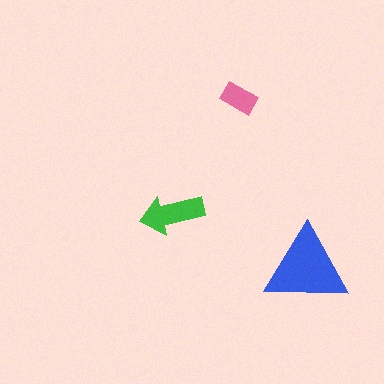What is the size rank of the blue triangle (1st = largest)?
1st.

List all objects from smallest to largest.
The pink rectangle, the green arrow, the blue triangle.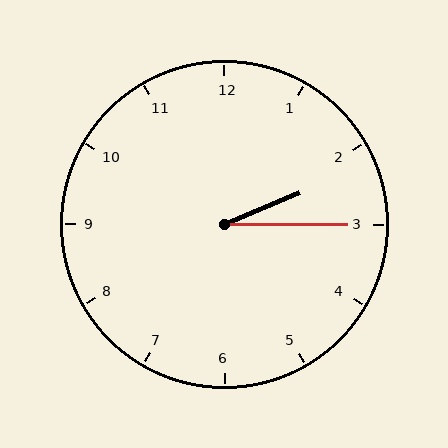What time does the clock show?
2:15.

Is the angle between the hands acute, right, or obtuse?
It is acute.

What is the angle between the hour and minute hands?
Approximately 22 degrees.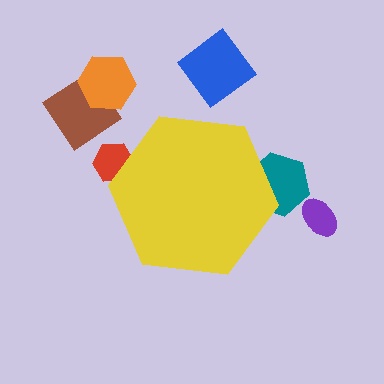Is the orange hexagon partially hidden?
No, the orange hexagon is fully visible.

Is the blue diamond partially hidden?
No, the blue diamond is fully visible.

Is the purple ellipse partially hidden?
No, the purple ellipse is fully visible.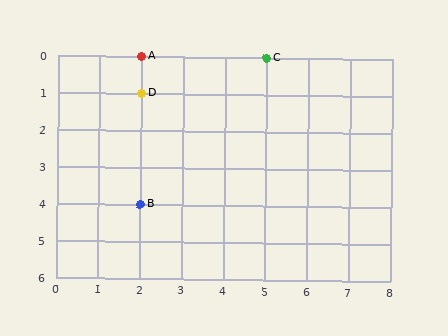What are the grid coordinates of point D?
Point D is at grid coordinates (2, 1).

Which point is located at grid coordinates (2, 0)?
Point A is at (2, 0).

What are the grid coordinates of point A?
Point A is at grid coordinates (2, 0).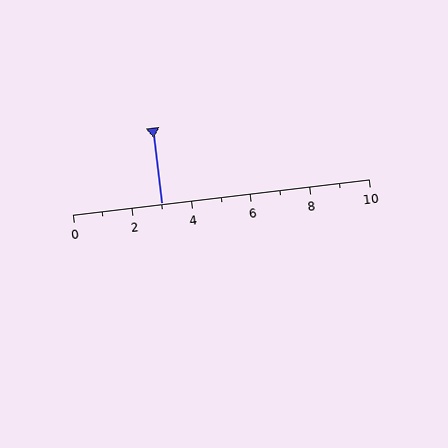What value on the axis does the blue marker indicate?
The marker indicates approximately 3.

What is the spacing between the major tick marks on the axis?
The major ticks are spaced 2 apart.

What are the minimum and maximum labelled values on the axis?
The axis runs from 0 to 10.